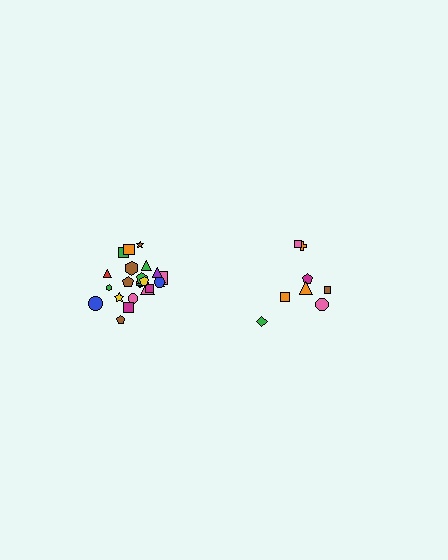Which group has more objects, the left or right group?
The left group.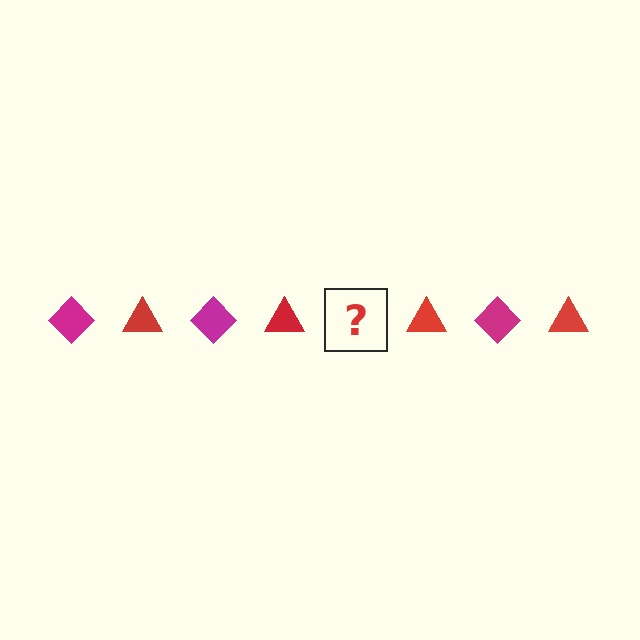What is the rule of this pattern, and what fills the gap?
The rule is that the pattern alternates between magenta diamond and red triangle. The gap should be filled with a magenta diamond.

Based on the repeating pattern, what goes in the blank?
The blank should be a magenta diamond.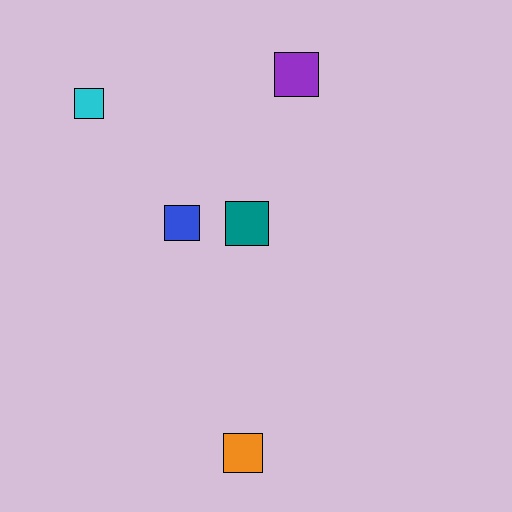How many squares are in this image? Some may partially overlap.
There are 5 squares.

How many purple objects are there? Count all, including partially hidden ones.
There is 1 purple object.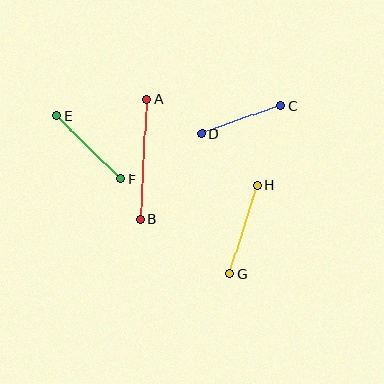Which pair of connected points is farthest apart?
Points A and B are farthest apart.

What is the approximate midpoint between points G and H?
The midpoint is at approximately (244, 229) pixels.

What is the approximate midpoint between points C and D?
The midpoint is at approximately (241, 119) pixels.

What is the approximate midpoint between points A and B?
The midpoint is at approximately (143, 159) pixels.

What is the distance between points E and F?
The distance is approximately 91 pixels.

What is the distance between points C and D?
The distance is approximately 84 pixels.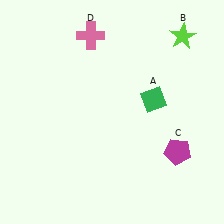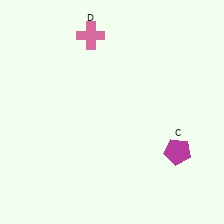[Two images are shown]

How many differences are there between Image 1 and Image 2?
There are 2 differences between the two images.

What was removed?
The green diamond (A), the lime star (B) were removed in Image 2.